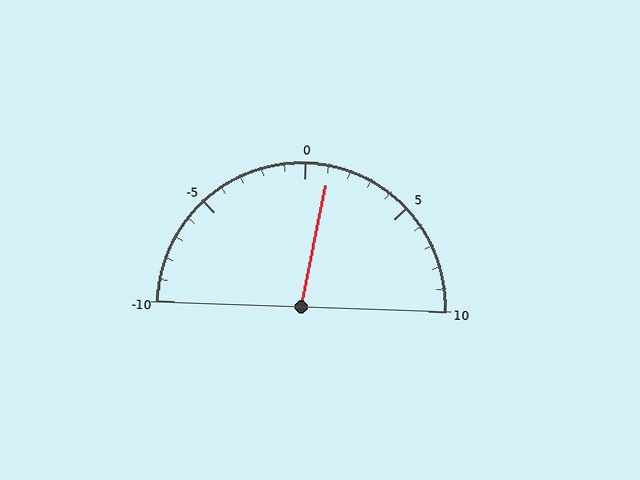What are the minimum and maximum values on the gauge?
The gauge ranges from -10 to 10.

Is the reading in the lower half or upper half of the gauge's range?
The reading is in the upper half of the range (-10 to 10).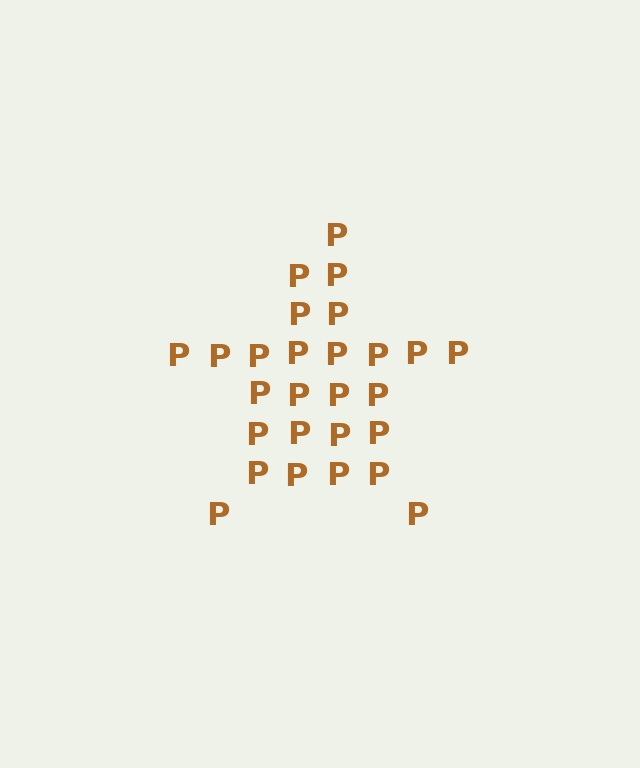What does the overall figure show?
The overall figure shows a star.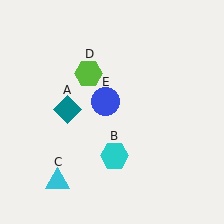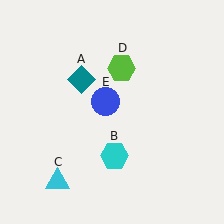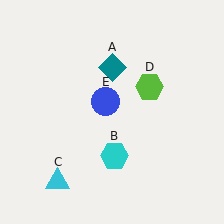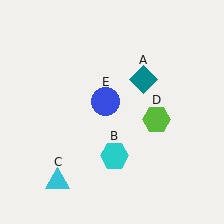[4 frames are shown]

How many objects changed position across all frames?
2 objects changed position: teal diamond (object A), lime hexagon (object D).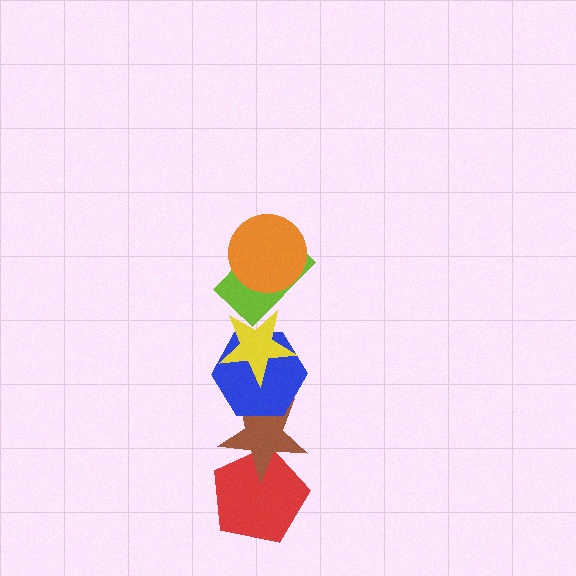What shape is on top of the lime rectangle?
The orange circle is on top of the lime rectangle.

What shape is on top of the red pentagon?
The brown star is on top of the red pentagon.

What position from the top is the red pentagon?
The red pentagon is 6th from the top.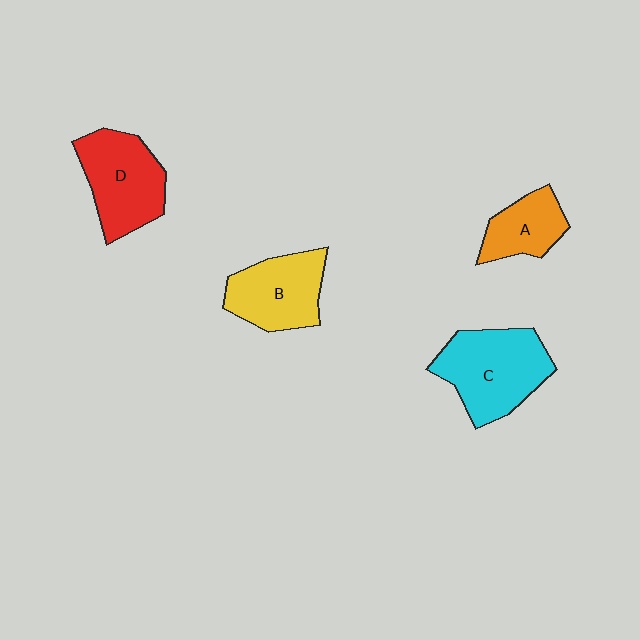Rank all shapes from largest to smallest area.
From largest to smallest: C (cyan), D (red), B (yellow), A (orange).